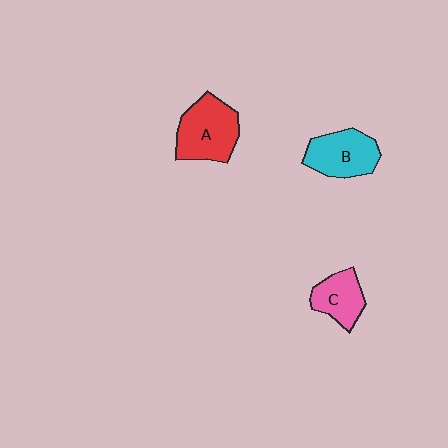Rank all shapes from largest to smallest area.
From largest to smallest: A (red), B (cyan), C (pink).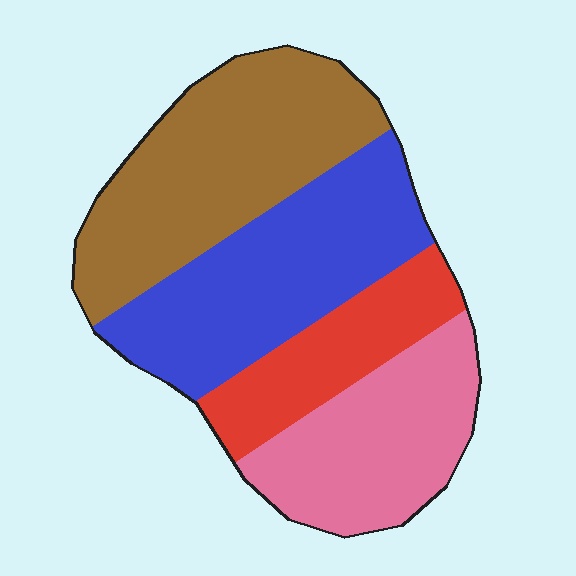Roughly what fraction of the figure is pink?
Pink covers about 25% of the figure.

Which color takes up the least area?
Red, at roughly 15%.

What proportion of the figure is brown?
Brown covers 32% of the figure.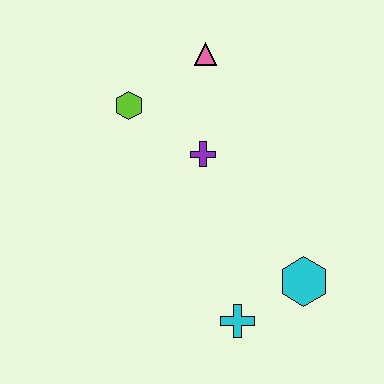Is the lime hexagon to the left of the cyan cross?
Yes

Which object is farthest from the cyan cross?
The pink triangle is farthest from the cyan cross.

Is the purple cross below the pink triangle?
Yes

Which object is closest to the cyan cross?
The cyan hexagon is closest to the cyan cross.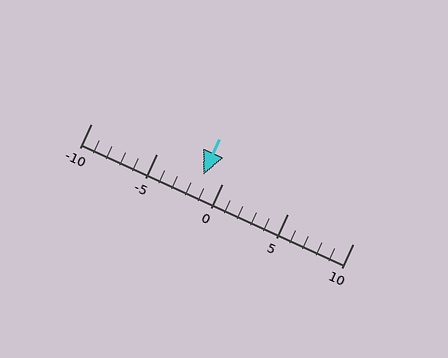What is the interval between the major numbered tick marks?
The major tick marks are spaced 5 units apart.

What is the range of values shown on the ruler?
The ruler shows values from -10 to 10.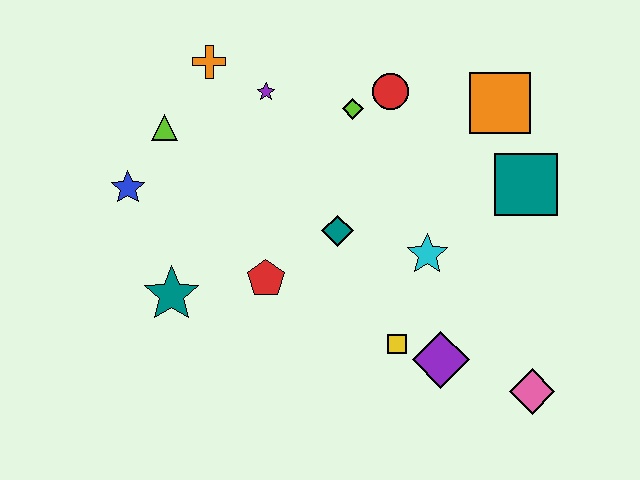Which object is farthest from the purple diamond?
The orange cross is farthest from the purple diamond.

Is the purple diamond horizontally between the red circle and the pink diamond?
Yes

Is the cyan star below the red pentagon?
No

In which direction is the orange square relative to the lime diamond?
The orange square is to the right of the lime diamond.